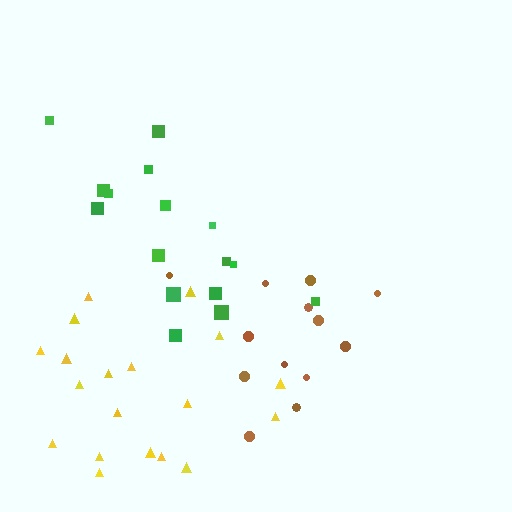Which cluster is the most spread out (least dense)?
Green.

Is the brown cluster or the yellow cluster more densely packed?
Yellow.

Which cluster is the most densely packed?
Yellow.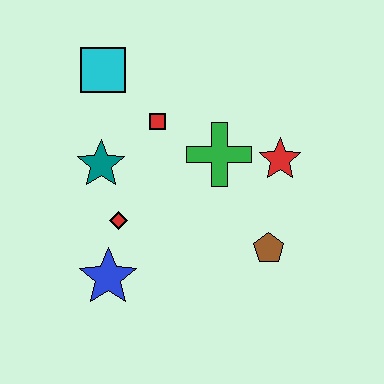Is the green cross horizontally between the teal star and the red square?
No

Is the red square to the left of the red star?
Yes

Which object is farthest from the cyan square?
The brown pentagon is farthest from the cyan square.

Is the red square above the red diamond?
Yes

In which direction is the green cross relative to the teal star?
The green cross is to the right of the teal star.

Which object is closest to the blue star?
The red diamond is closest to the blue star.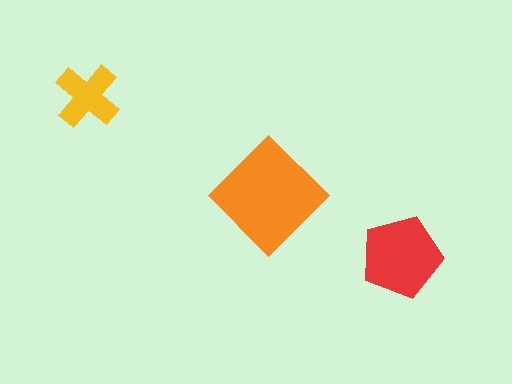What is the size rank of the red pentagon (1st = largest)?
2nd.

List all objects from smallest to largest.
The yellow cross, the red pentagon, the orange diamond.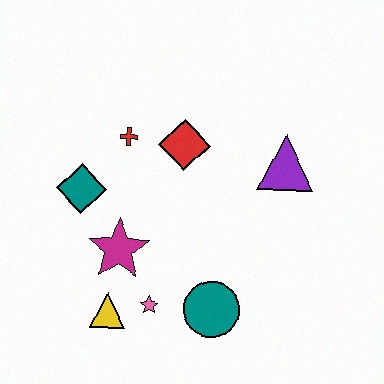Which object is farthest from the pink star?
The purple triangle is farthest from the pink star.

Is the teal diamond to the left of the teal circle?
Yes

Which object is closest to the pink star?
The yellow triangle is closest to the pink star.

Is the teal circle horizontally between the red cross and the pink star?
No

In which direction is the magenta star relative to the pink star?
The magenta star is above the pink star.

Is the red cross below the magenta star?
No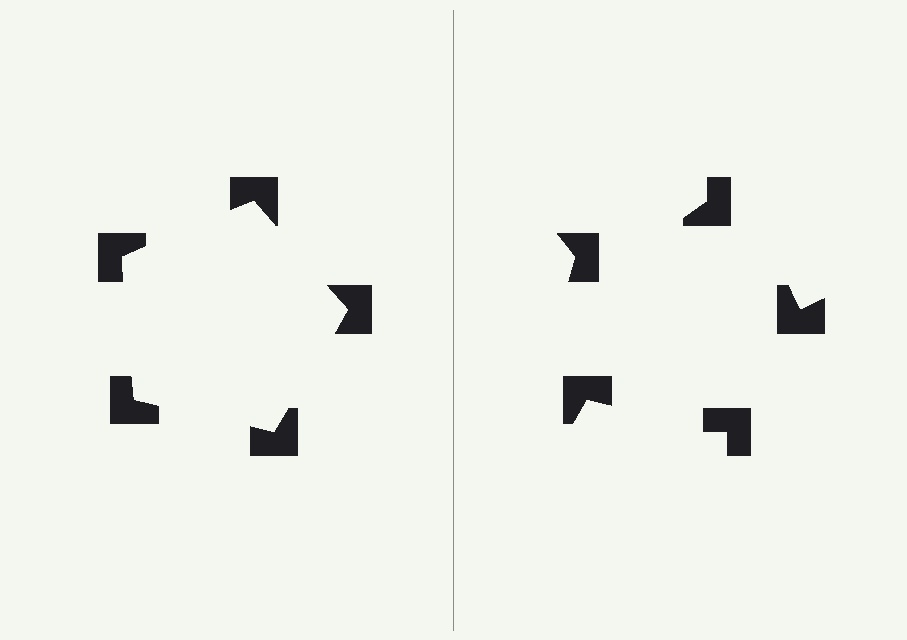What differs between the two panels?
The notched squares are positioned identically on both sides; only the wedge orientations differ. On the left they align to a pentagon; on the right they are misaligned.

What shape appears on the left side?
An illusory pentagon.